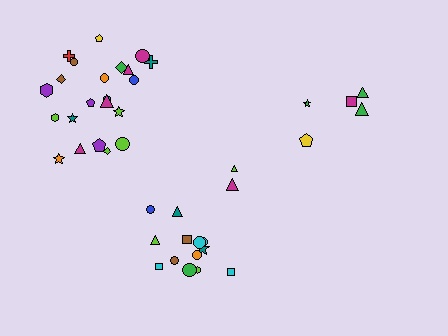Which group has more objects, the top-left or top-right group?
The top-left group.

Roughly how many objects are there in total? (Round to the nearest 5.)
Roughly 40 objects in total.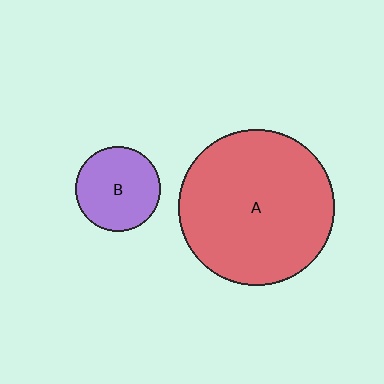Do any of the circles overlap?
No, none of the circles overlap.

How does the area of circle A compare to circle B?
Approximately 3.3 times.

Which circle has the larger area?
Circle A (red).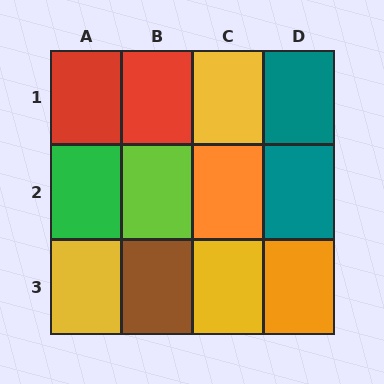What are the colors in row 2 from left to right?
Green, lime, orange, teal.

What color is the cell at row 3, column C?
Yellow.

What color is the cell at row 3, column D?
Orange.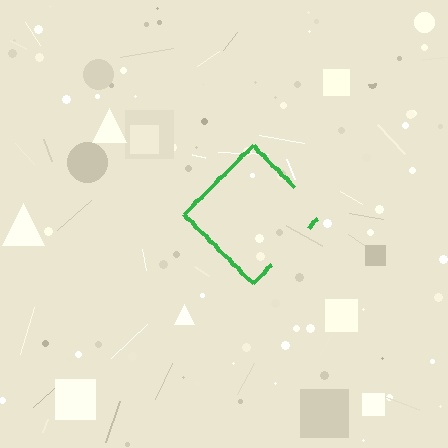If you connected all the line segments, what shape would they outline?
They would outline a diamond.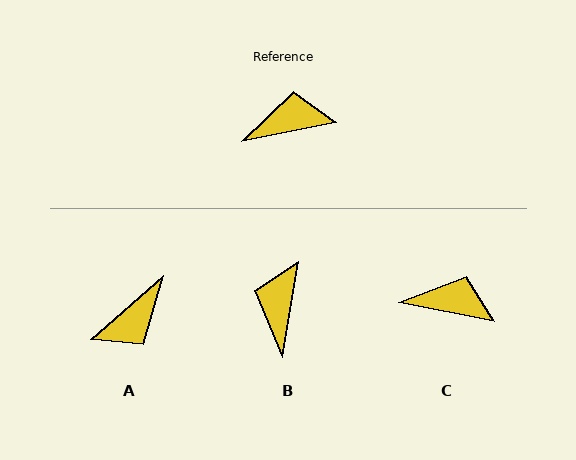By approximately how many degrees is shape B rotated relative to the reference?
Approximately 69 degrees counter-clockwise.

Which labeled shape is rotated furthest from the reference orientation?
A, about 150 degrees away.